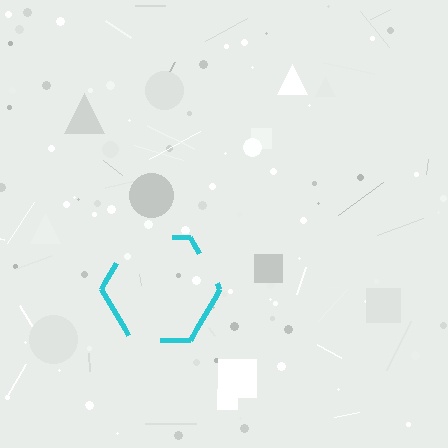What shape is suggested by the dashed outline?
The dashed outline suggests a hexagon.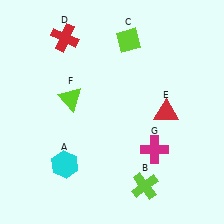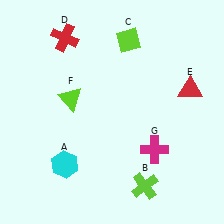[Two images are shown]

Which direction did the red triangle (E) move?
The red triangle (E) moved right.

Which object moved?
The red triangle (E) moved right.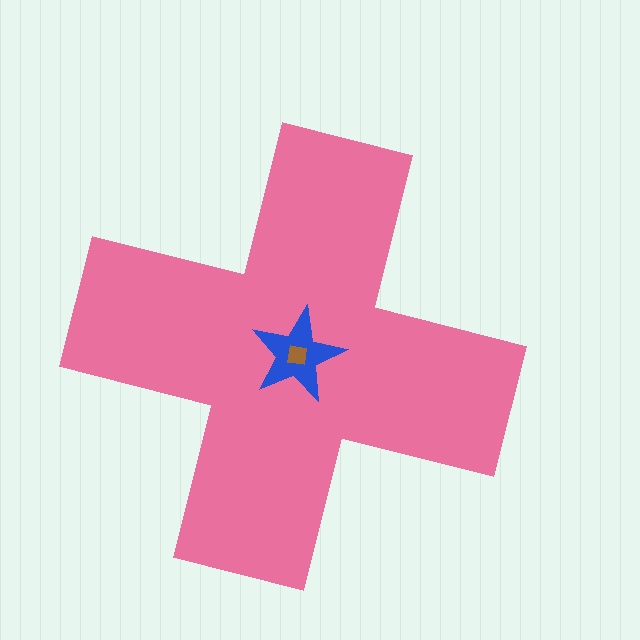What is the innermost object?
The brown square.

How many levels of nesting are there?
3.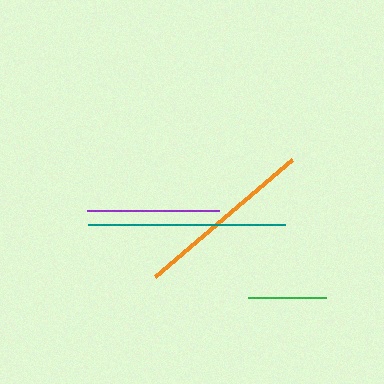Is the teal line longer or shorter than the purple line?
The teal line is longer than the purple line.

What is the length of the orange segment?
The orange segment is approximately 180 pixels long.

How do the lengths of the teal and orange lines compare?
The teal and orange lines are approximately the same length.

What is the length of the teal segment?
The teal segment is approximately 197 pixels long.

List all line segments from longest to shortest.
From longest to shortest: teal, orange, purple, green.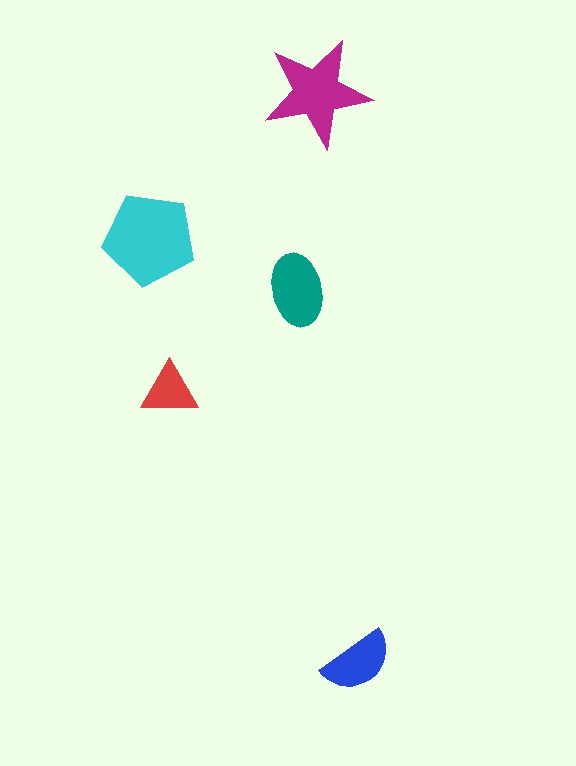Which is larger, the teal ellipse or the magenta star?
The magenta star.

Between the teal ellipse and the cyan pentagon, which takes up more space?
The cyan pentagon.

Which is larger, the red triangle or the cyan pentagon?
The cyan pentagon.